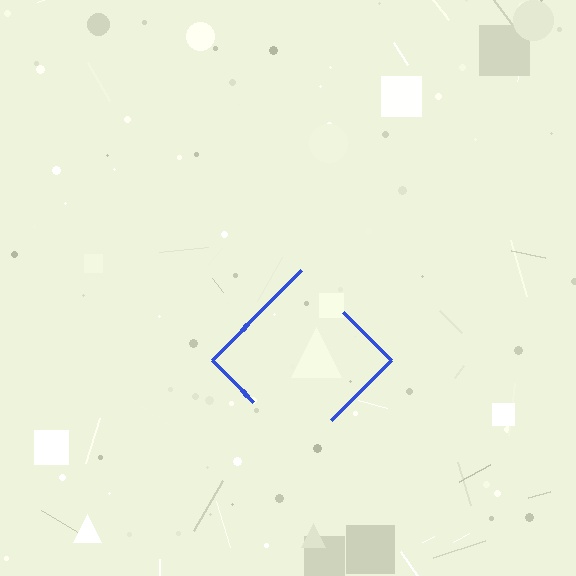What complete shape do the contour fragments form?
The contour fragments form a diamond.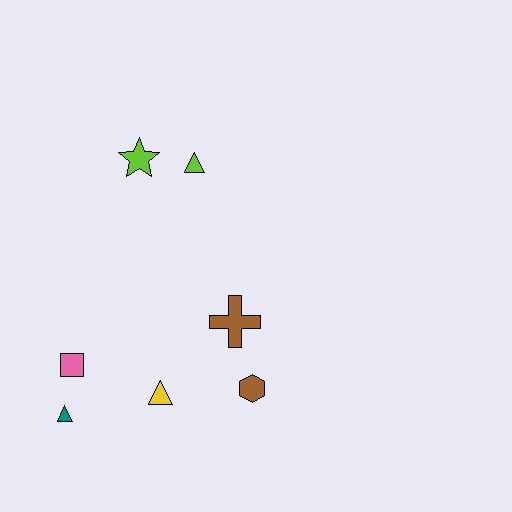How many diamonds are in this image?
There are no diamonds.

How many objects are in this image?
There are 7 objects.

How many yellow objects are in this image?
There is 1 yellow object.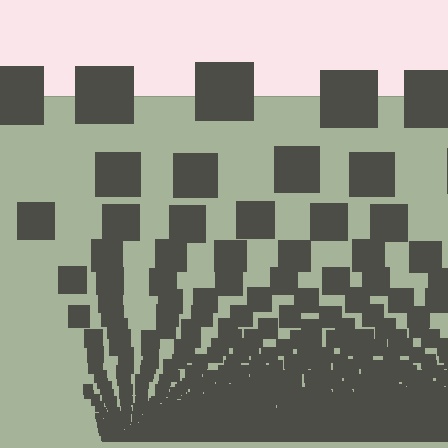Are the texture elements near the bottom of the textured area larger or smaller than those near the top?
Smaller. The gradient is inverted — elements near the bottom are smaller and denser.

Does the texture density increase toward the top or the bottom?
Density increases toward the bottom.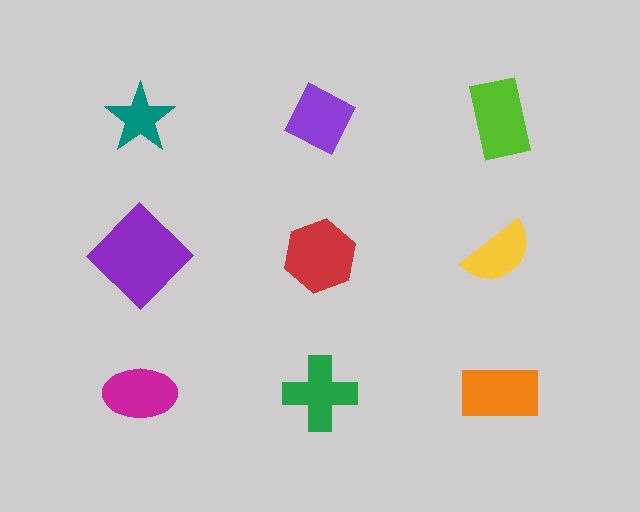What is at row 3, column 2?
A green cross.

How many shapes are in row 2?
3 shapes.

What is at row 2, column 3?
A yellow semicircle.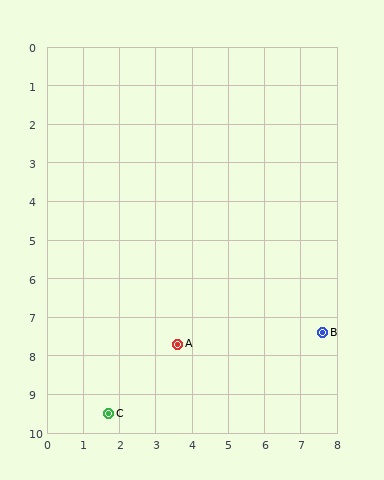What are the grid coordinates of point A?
Point A is at approximately (3.6, 7.7).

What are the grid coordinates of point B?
Point B is at approximately (7.6, 7.4).